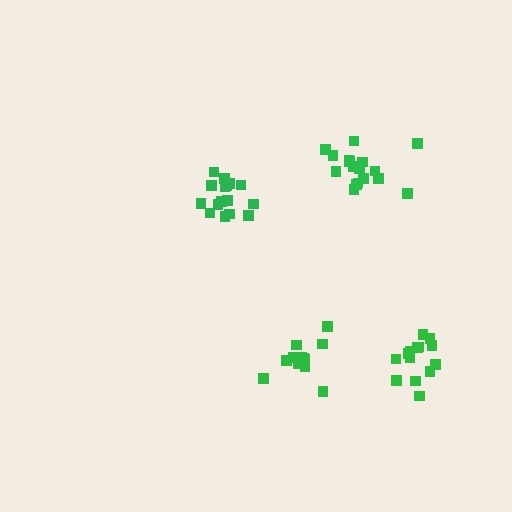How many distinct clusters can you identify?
There are 4 distinct clusters.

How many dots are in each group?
Group 1: 16 dots, Group 2: 13 dots, Group 3: 17 dots, Group 4: 14 dots (60 total).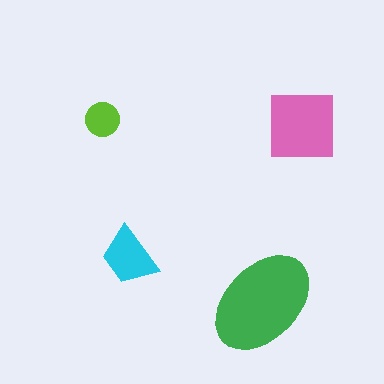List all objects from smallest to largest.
The lime circle, the cyan trapezoid, the pink square, the green ellipse.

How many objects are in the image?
There are 4 objects in the image.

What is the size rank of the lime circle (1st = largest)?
4th.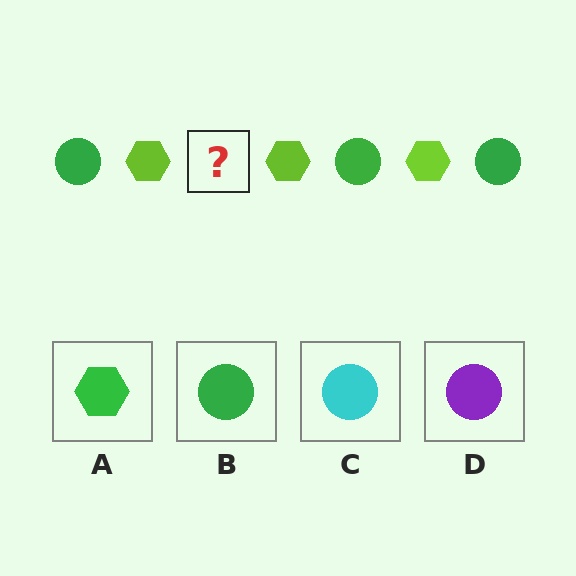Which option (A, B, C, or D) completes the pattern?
B.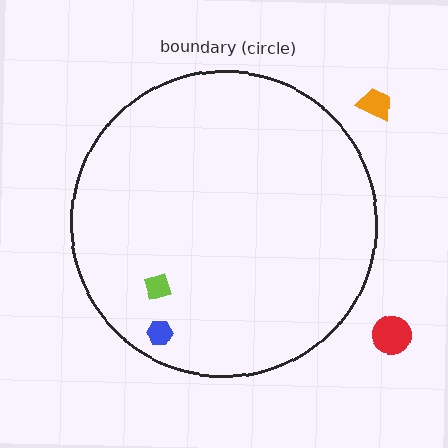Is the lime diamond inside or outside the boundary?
Inside.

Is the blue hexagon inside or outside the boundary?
Inside.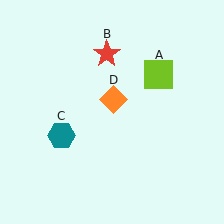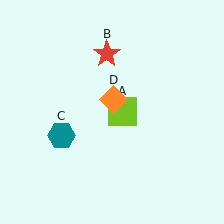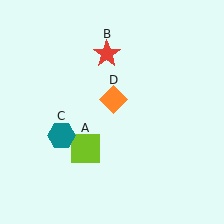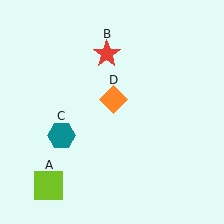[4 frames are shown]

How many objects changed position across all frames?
1 object changed position: lime square (object A).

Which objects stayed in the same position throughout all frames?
Red star (object B) and teal hexagon (object C) and orange diamond (object D) remained stationary.